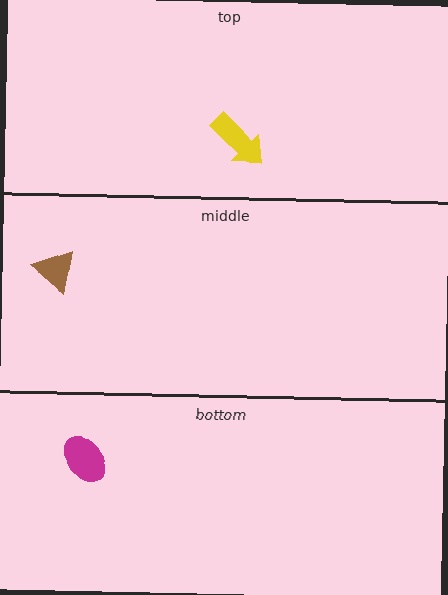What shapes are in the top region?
The yellow arrow.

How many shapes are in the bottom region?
1.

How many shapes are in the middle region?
1.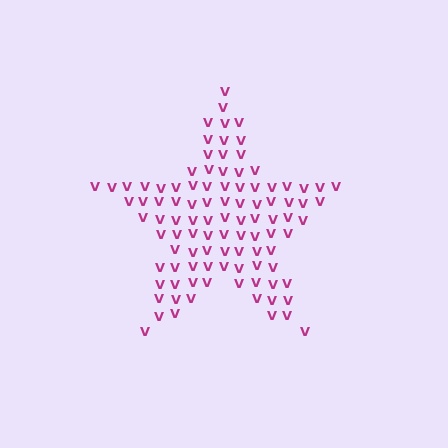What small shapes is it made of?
It is made of small letter V's.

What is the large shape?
The large shape is a star.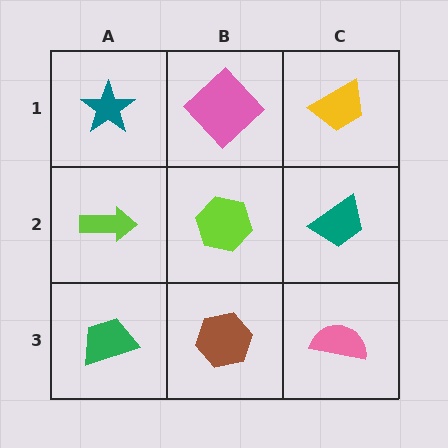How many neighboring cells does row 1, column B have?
3.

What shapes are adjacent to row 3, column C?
A teal trapezoid (row 2, column C), a brown hexagon (row 3, column B).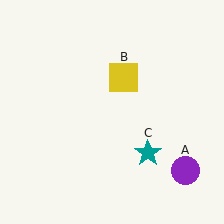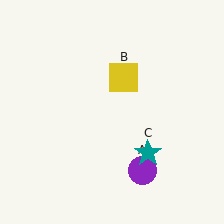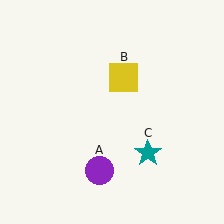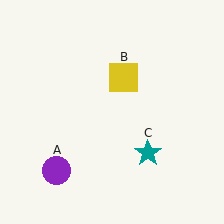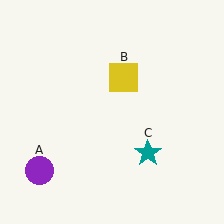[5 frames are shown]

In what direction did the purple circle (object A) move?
The purple circle (object A) moved left.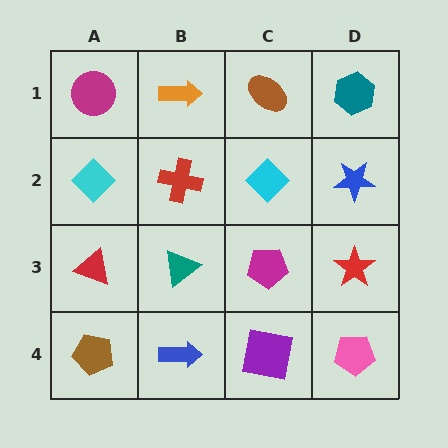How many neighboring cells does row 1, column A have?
2.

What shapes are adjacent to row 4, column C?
A magenta pentagon (row 3, column C), a blue arrow (row 4, column B), a pink pentagon (row 4, column D).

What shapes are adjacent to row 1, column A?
A cyan diamond (row 2, column A), an orange arrow (row 1, column B).